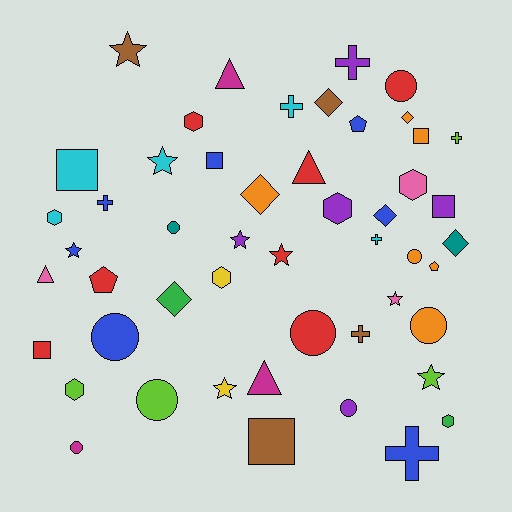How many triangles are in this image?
There are 4 triangles.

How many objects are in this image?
There are 50 objects.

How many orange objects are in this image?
There are 6 orange objects.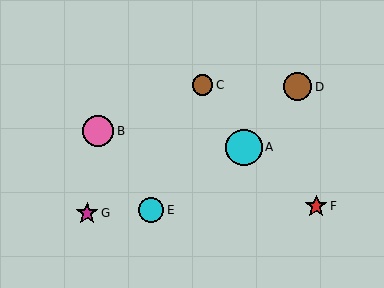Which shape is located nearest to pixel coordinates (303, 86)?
The brown circle (labeled D) at (298, 87) is nearest to that location.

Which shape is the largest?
The cyan circle (labeled A) is the largest.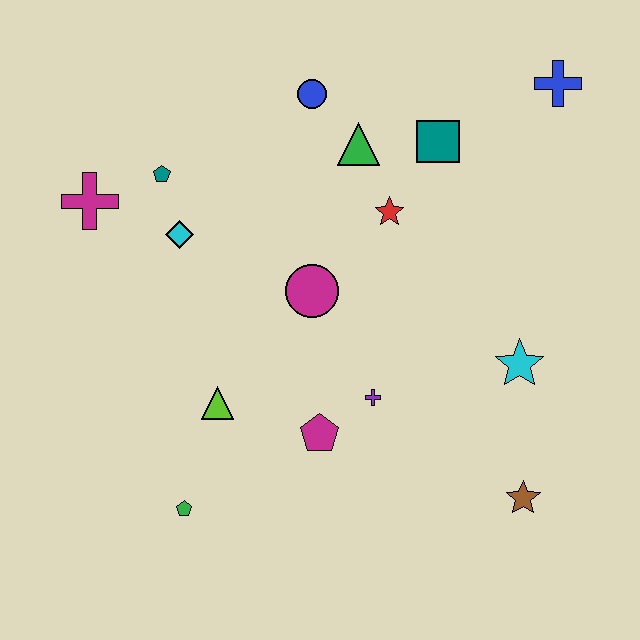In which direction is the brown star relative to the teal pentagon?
The brown star is to the right of the teal pentagon.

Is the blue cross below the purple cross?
No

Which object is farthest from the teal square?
The green pentagon is farthest from the teal square.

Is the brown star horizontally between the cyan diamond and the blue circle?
No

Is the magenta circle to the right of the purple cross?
No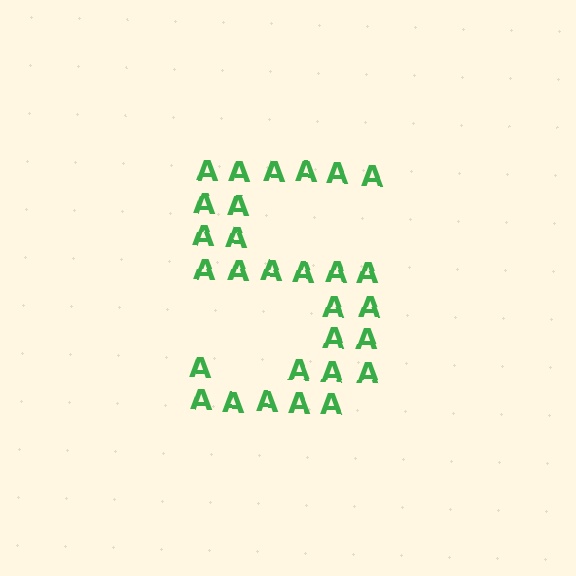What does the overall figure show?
The overall figure shows the digit 5.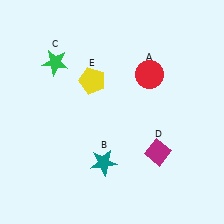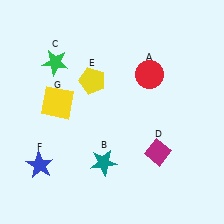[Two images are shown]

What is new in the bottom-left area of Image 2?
A blue star (F) was added in the bottom-left area of Image 2.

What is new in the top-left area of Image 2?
A yellow square (G) was added in the top-left area of Image 2.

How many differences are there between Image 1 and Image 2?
There are 2 differences between the two images.